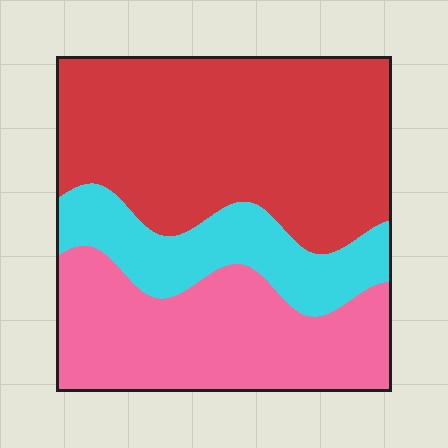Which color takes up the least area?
Cyan, at roughly 20%.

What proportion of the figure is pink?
Pink covers around 35% of the figure.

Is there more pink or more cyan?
Pink.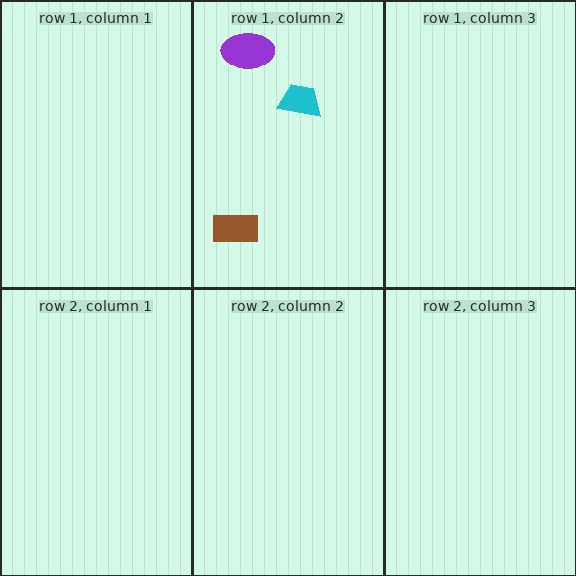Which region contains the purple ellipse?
The row 1, column 2 region.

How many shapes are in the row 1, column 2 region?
3.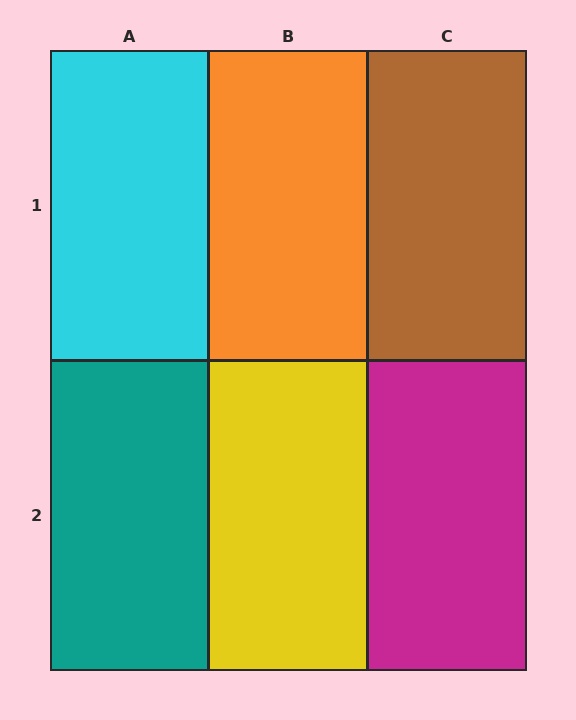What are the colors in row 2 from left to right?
Teal, yellow, magenta.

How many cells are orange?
1 cell is orange.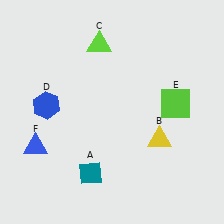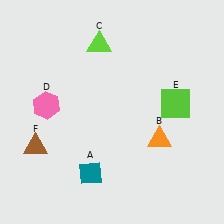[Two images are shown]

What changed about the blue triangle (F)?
In Image 1, F is blue. In Image 2, it changed to brown.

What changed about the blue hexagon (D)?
In Image 1, D is blue. In Image 2, it changed to pink.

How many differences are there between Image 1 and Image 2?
There are 3 differences between the two images.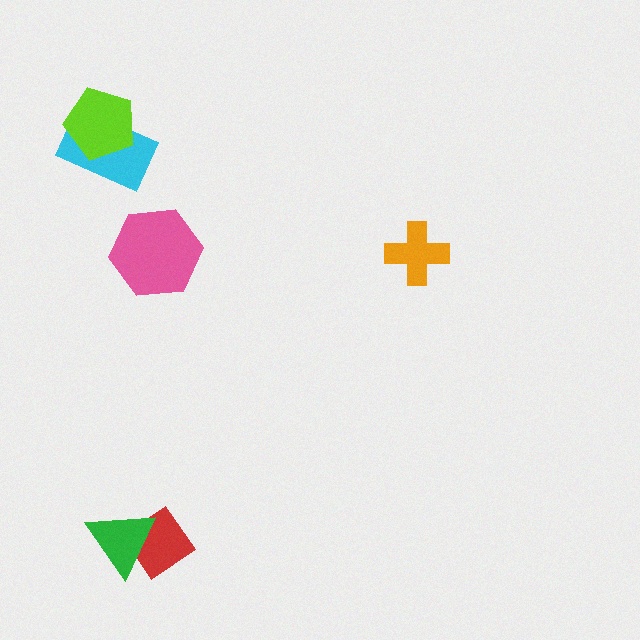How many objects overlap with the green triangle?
1 object overlaps with the green triangle.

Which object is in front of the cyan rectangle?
The lime pentagon is in front of the cyan rectangle.